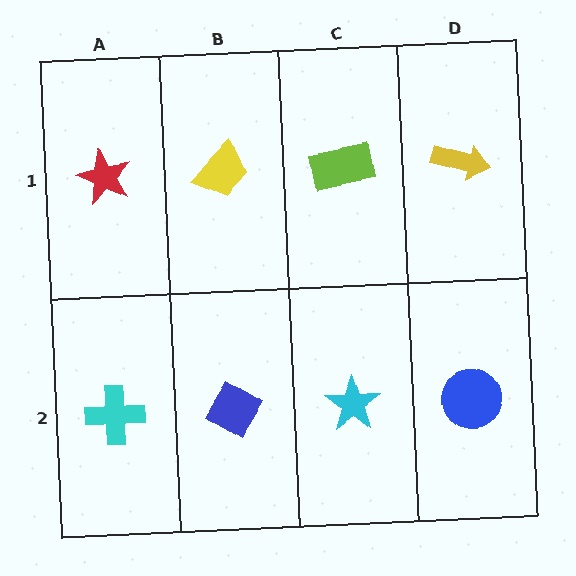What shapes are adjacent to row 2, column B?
A yellow trapezoid (row 1, column B), a cyan cross (row 2, column A), a cyan star (row 2, column C).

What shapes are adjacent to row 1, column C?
A cyan star (row 2, column C), a yellow trapezoid (row 1, column B), a yellow arrow (row 1, column D).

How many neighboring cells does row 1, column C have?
3.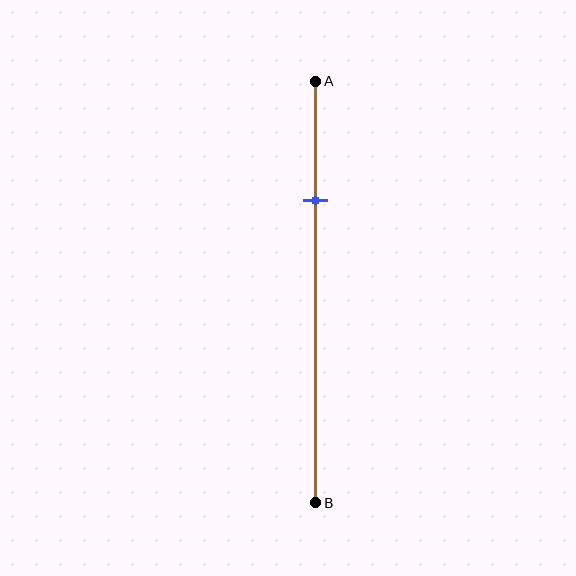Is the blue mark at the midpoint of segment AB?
No, the mark is at about 30% from A, not at the 50% midpoint.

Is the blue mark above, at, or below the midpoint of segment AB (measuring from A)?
The blue mark is above the midpoint of segment AB.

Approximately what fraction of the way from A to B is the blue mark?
The blue mark is approximately 30% of the way from A to B.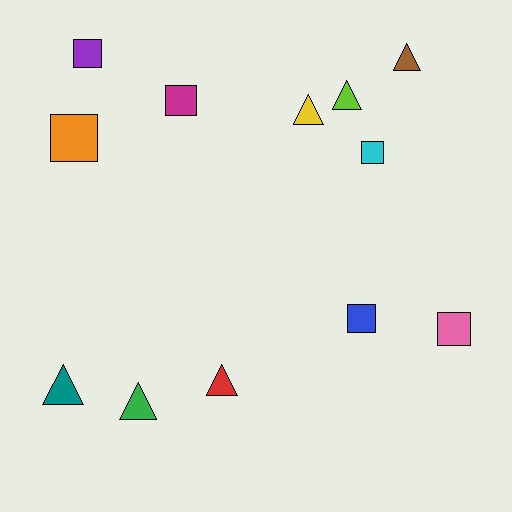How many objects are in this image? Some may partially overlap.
There are 12 objects.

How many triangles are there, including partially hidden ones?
There are 6 triangles.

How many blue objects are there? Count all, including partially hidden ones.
There is 1 blue object.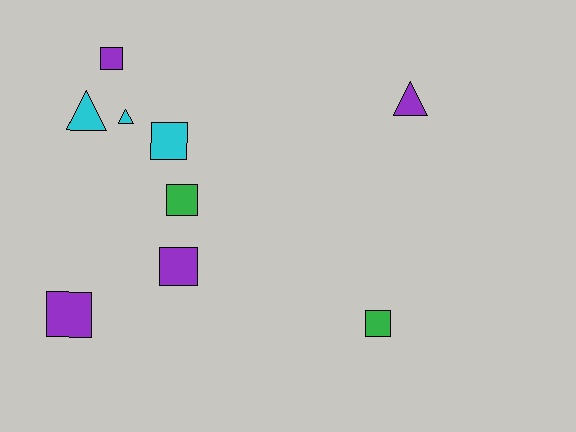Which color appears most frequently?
Purple, with 4 objects.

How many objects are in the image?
There are 9 objects.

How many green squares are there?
There are 2 green squares.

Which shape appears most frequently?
Square, with 6 objects.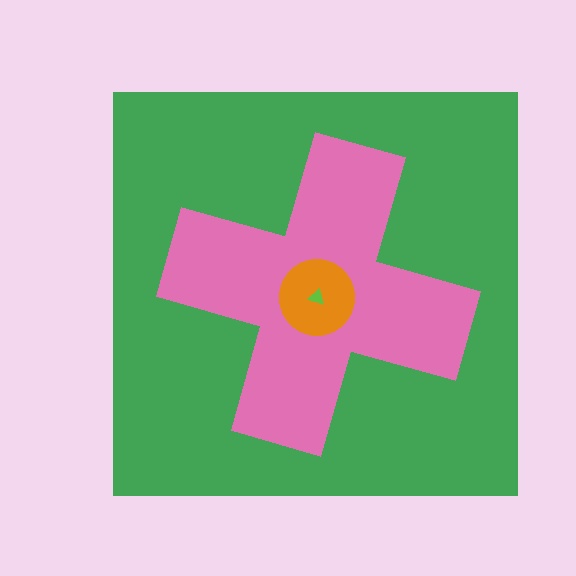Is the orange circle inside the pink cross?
Yes.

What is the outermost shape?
The green square.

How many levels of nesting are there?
4.